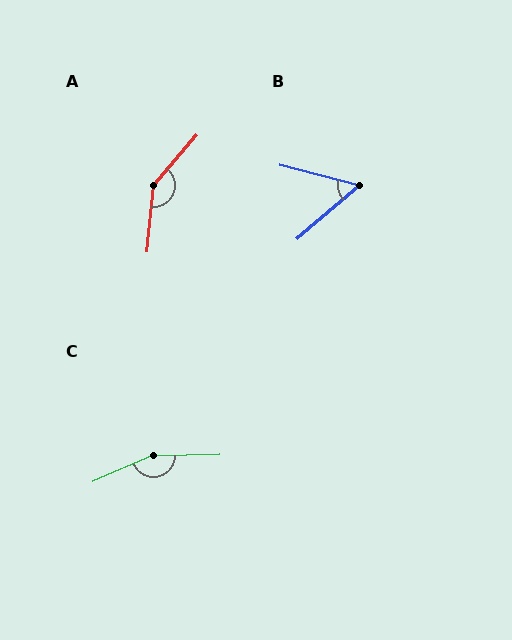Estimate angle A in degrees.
Approximately 145 degrees.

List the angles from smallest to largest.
B (55°), A (145°), C (158°).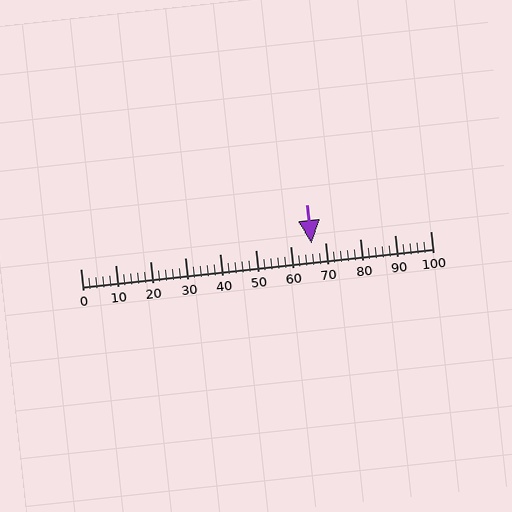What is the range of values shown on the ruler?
The ruler shows values from 0 to 100.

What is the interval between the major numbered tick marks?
The major tick marks are spaced 10 units apart.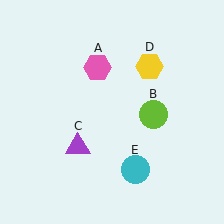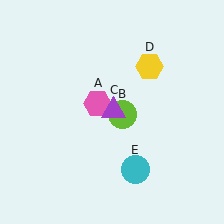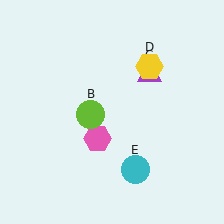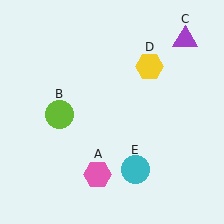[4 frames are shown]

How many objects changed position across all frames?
3 objects changed position: pink hexagon (object A), lime circle (object B), purple triangle (object C).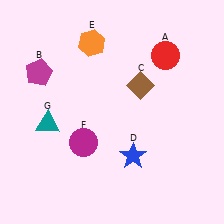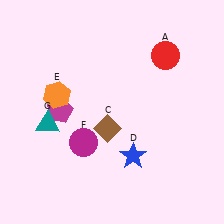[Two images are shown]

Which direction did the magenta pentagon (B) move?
The magenta pentagon (B) moved down.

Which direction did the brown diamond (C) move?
The brown diamond (C) moved down.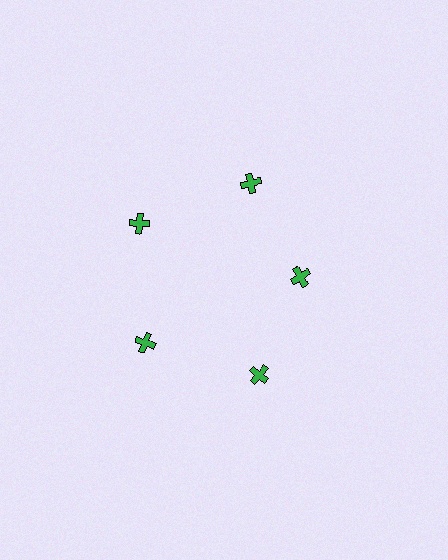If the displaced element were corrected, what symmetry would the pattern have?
It would have 5-fold rotational symmetry — the pattern would map onto itself every 72 degrees.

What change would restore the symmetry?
The symmetry would be restored by moving it outward, back onto the ring so that all 5 crosses sit at equal angles and equal distance from the center.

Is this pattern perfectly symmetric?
No. The 5 green crosses are arranged in a ring, but one element near the 3 o'clock position is pulled inward toward the center, breaking the 5-fold rotational symmetry.